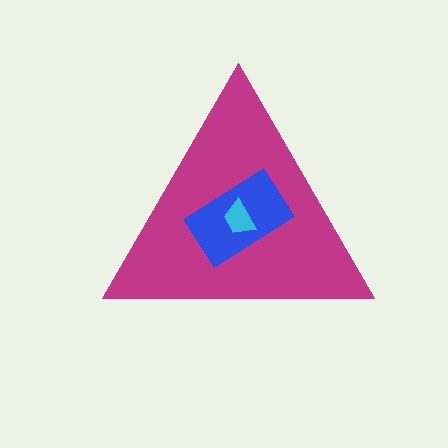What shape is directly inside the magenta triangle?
The blue rectangle.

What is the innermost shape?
The cyan trapezoid.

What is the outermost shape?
The magenta triangle.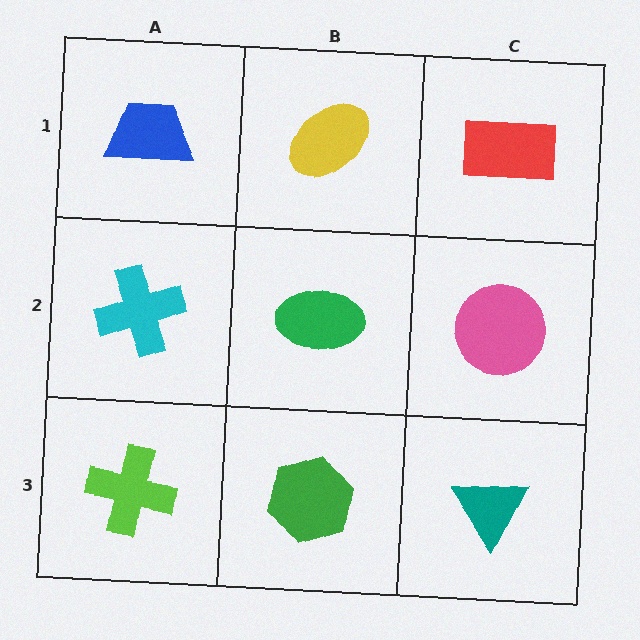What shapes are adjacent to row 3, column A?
A cyan cross (row 2, column A), a green hexagon (row 3, column B).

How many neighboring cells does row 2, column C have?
3.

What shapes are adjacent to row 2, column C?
A red rectangle (row 1, column C), a teal triangle (row 3, column C), a green ellipse (row 2, column B).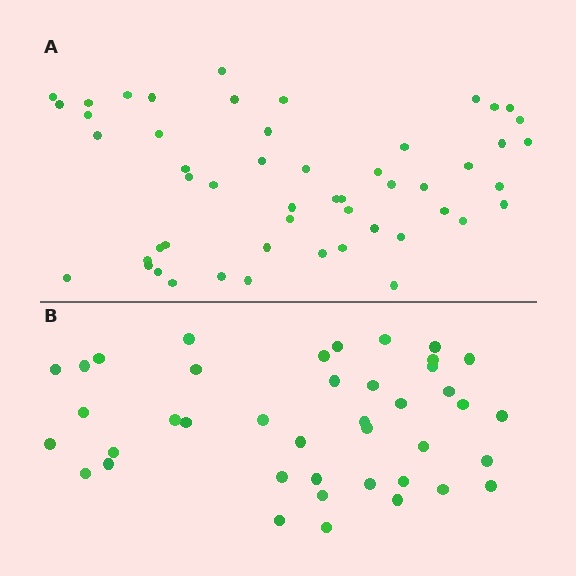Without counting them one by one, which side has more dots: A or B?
Region A (the top region) has more dots.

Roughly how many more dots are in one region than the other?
Region A has roughly 12 or so more dots than region B.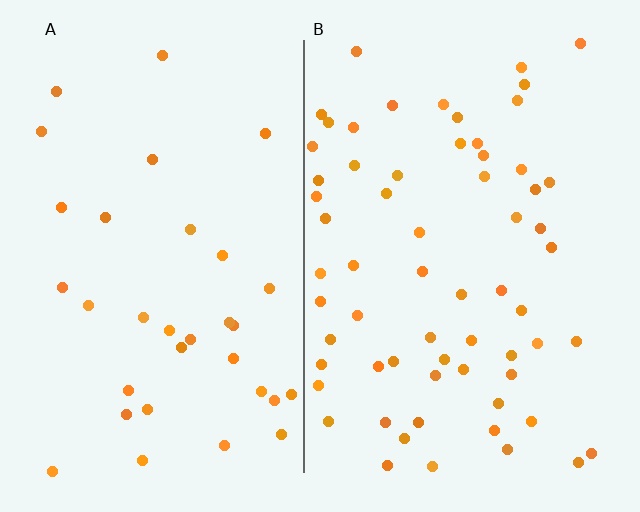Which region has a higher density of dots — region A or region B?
B (the right).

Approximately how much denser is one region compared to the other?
Approximately 1.9× — region B over region A.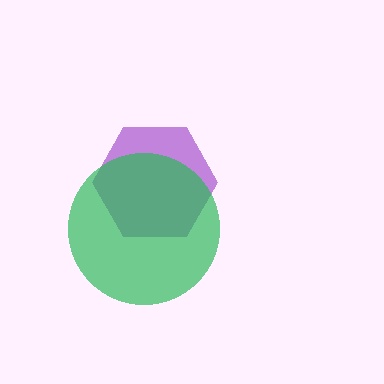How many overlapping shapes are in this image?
There are 2 overlapping shapes in the image.